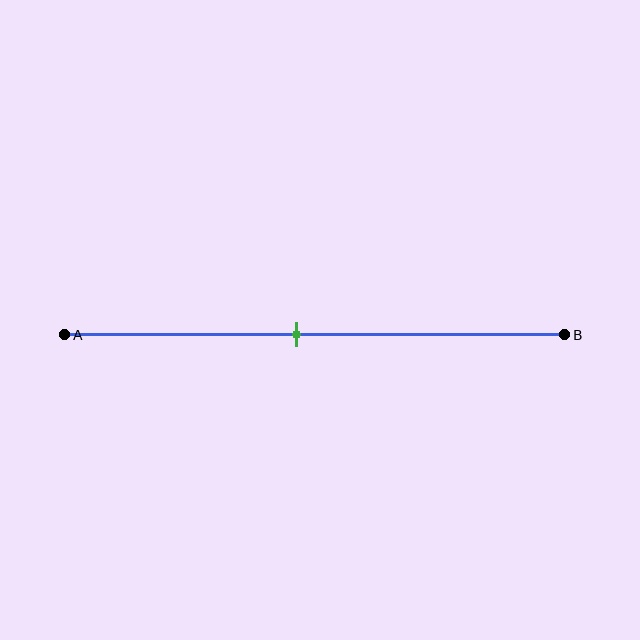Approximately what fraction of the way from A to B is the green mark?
The green mark is approximately 45% of the way from A to B.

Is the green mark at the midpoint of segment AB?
No, the mark is at about 45% from A, not at the 50% midpoint.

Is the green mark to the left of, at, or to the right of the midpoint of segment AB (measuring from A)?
The green mark is to the left of the midpoint of segment AB.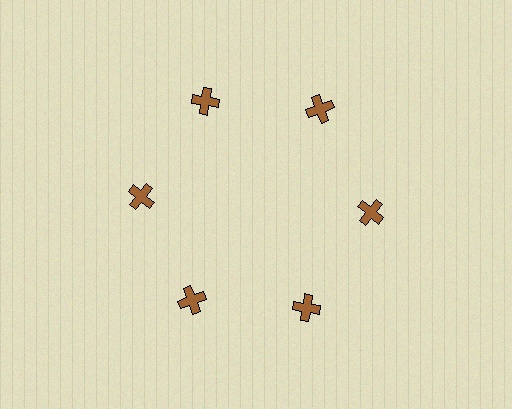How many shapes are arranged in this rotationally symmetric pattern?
There are 6 shapes, arranged in 6 groups of 1.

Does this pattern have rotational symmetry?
Yes, this pattern has 6-fold rotational symmetry. It looks the same after rotating 60 degrees around the center.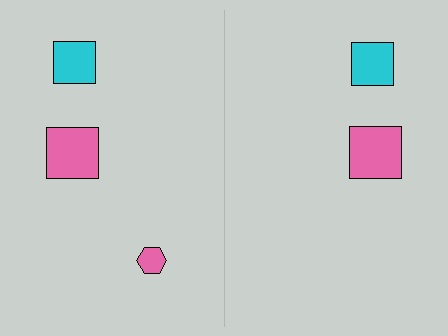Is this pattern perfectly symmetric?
No, the pattern is not perfectly symmetric. A pink hexagon is missing from the right side.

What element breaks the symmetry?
A pink hexagon is missing from the right side.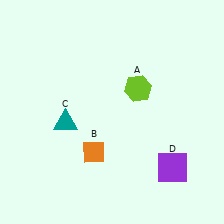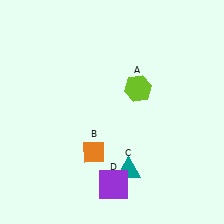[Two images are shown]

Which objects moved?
The objects that moved are: the teal triangle (C), the purple square (D).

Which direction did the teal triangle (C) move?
The teal triangle (C) moved right.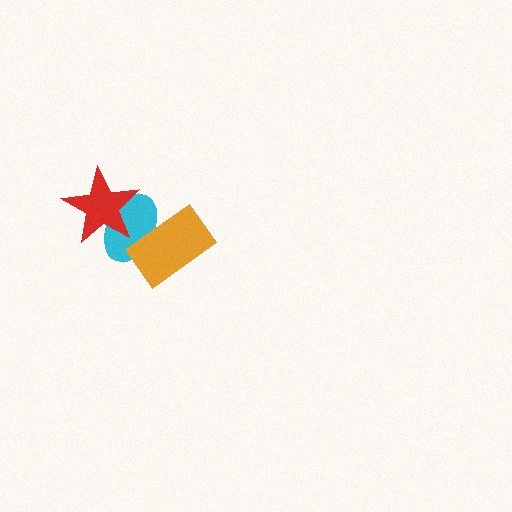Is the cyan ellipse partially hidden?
Yes, it is partially covered by another shape.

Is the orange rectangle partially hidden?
No, no other shape covers it.